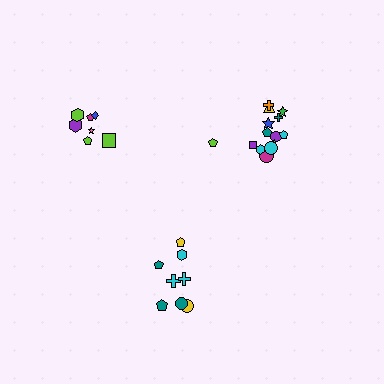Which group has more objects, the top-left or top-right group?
The top-right group.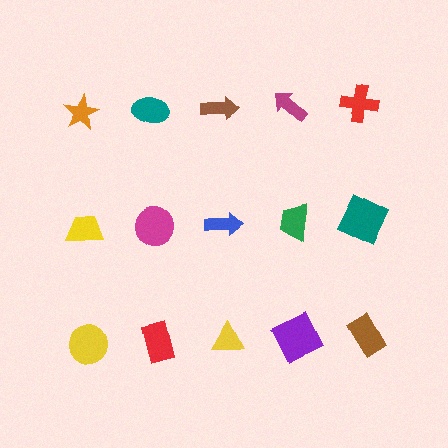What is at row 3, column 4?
A purple square.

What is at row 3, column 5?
A brown rectangle.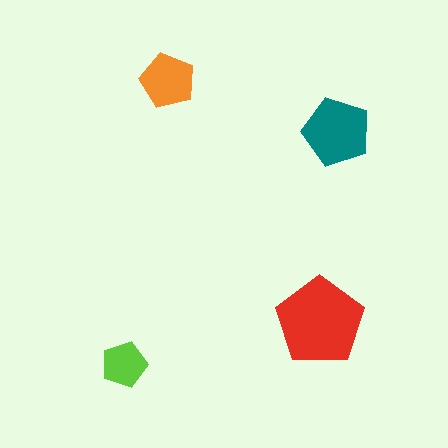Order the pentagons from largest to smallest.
the red one, the teal one, the orange one, the lime one.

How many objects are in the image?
There are 4 objects in the image.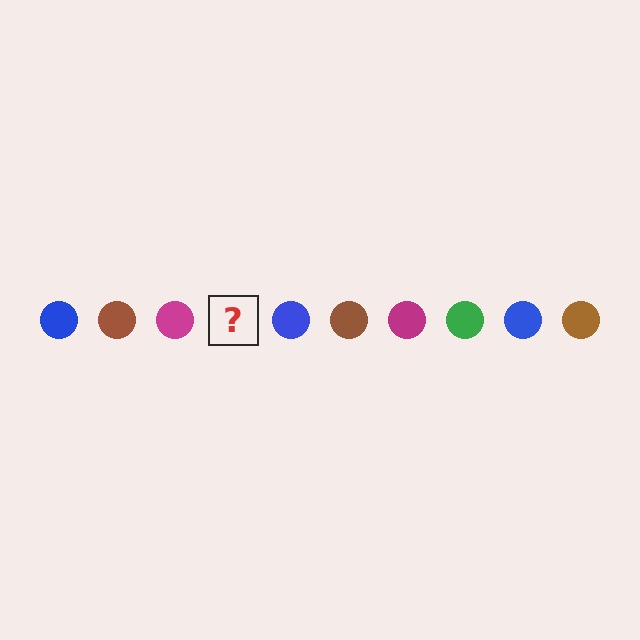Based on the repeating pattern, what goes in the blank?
The blank should be a green circle.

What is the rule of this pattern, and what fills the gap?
The rule is that the pattern cycles through blue, brown, magenta, green circles. The gap should be filled with a green circle.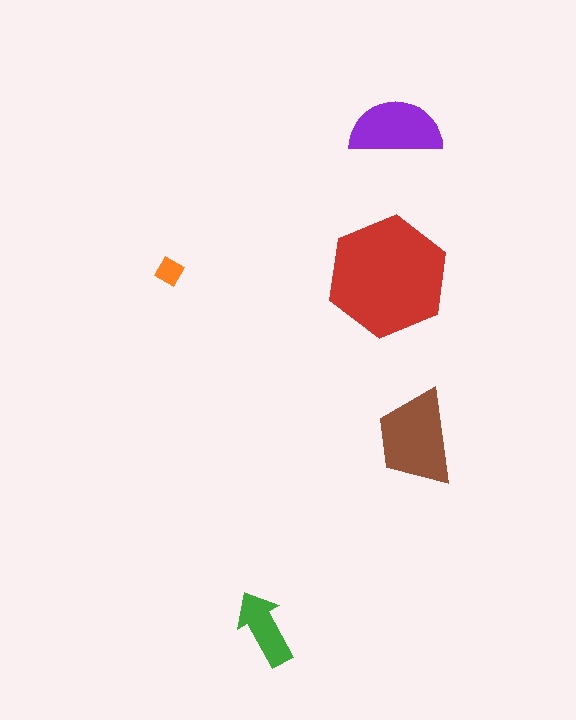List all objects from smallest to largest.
The orange diamond, the green arrow, the purple semicircle, the brown trapezoid, the red hexagon.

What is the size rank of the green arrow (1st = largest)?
4th.